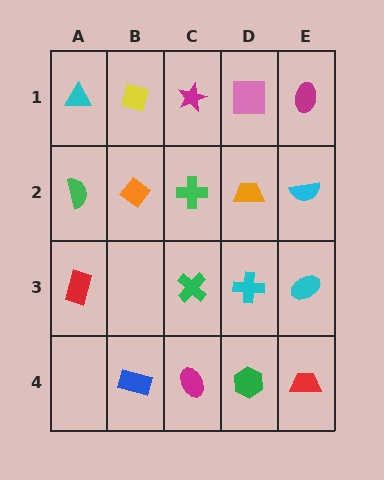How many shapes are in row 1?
5 shapes.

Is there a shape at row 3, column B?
No, that cell is empty.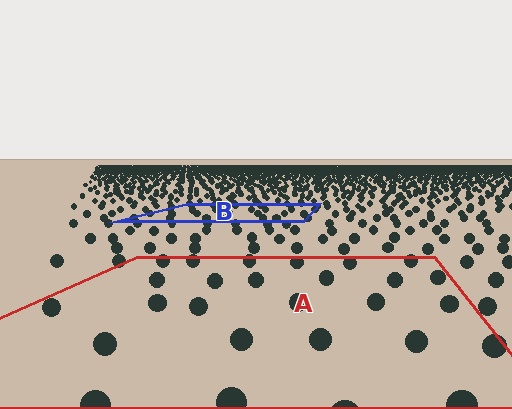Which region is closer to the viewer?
Region A is closer. The texture elements there are larger and more spread out.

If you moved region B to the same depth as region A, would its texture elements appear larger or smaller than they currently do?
They would appear larger. At a closer depth, the same texture elements are projected at a bigger on-screen size.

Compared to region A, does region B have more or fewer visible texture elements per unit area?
Region B has more texture elements per unit area — they are packed more densely because it is farther away.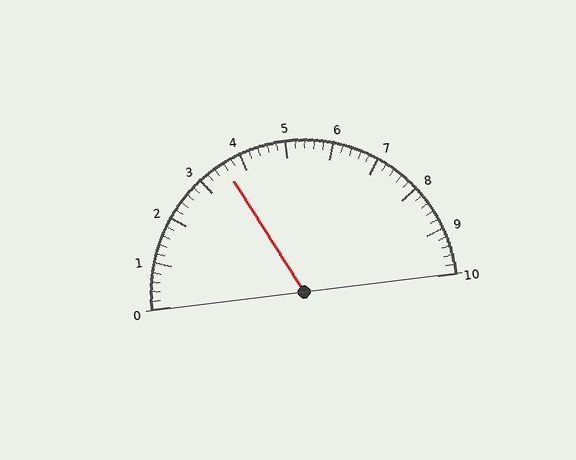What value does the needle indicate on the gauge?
The needle indicates approximately 3.6.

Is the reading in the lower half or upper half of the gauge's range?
The reading is in the lower half of the range (0 to 10).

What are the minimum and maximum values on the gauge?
The gauge ranges from 0 to 10.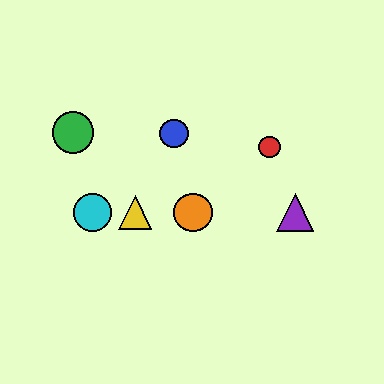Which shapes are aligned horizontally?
The yellow triangle, the purple triangle, the orange circle, the cyan circle are aligned horizontally.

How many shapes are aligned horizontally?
4 shapes (the yellow triangle, the purple triangle, the orange circle, the cyan circle) are aligned horizontally.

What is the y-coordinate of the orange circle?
The orange circle is at y≈213.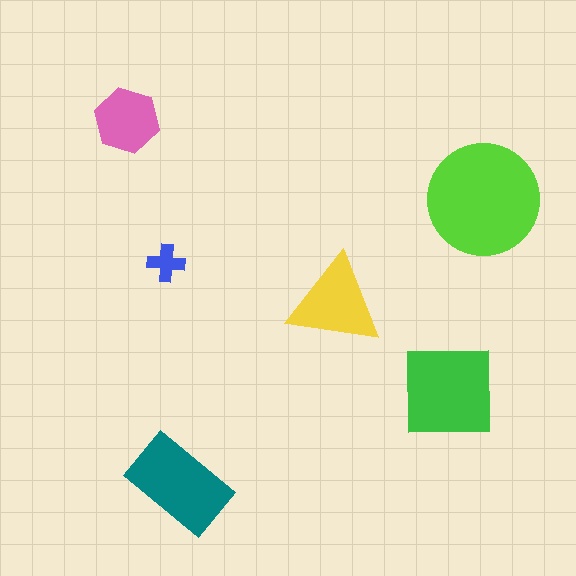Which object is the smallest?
The blue cross.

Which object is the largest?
The lime circle.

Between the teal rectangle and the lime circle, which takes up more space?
The lime circle.